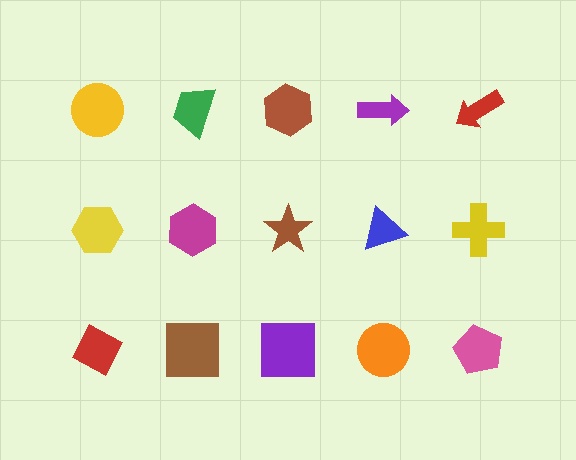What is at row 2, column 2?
A magenta hexagon.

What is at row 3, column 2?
A brown square.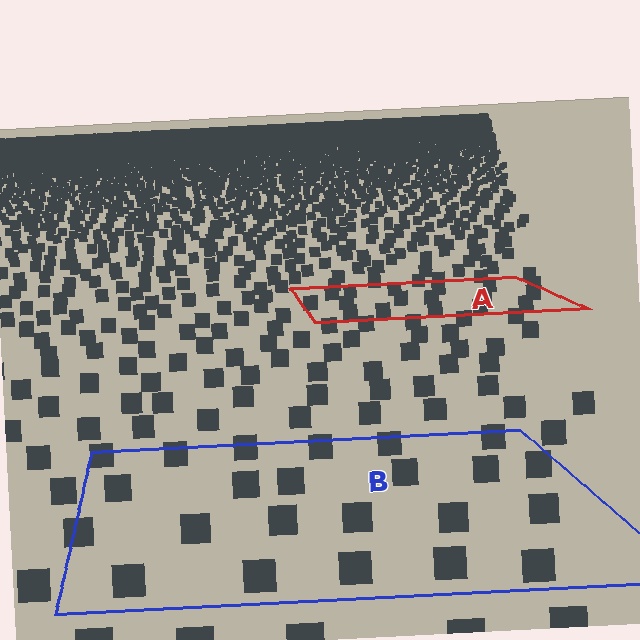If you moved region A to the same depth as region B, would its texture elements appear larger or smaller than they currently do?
They would appear larger. At a closer depth, the same texture elements are projected at a bigger on-screen size.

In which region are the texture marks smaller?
The texture marks are smaller in region A, because it is farther away.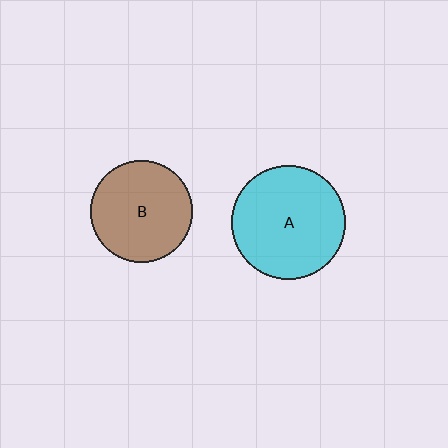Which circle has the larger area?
Circle A (cyan).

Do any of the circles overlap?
No, none of the circles overlap.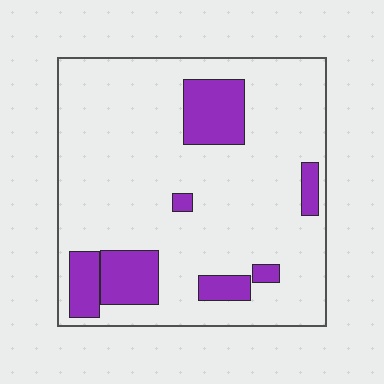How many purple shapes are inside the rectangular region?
7.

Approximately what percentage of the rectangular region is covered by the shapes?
Approximately 15%.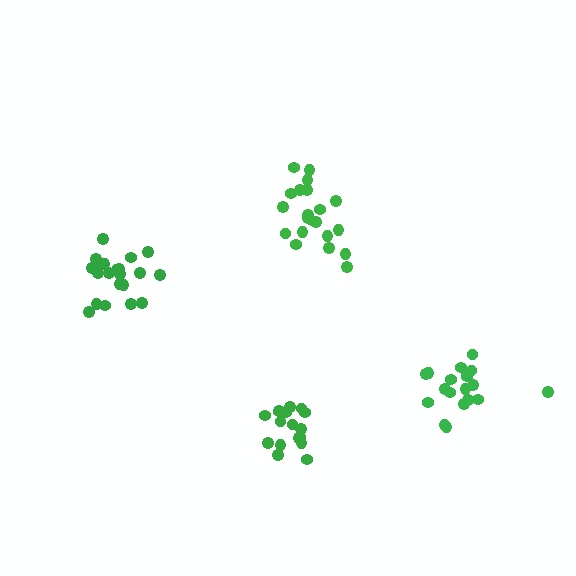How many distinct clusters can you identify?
There are 4 distinct clusters.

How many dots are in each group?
Group 1: 21 dots, Group 2: 17 dots, Group 3: 19 dots, Group 4: 21 dots (78 total).